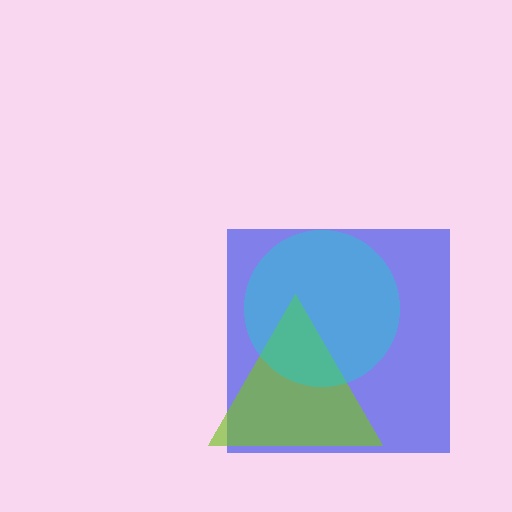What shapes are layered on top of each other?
The layered shapes are: a blue square, a lime triangle, a cyan circle.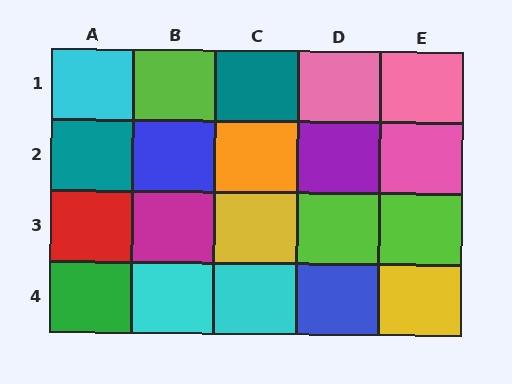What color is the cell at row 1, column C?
Teal.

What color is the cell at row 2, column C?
Orange.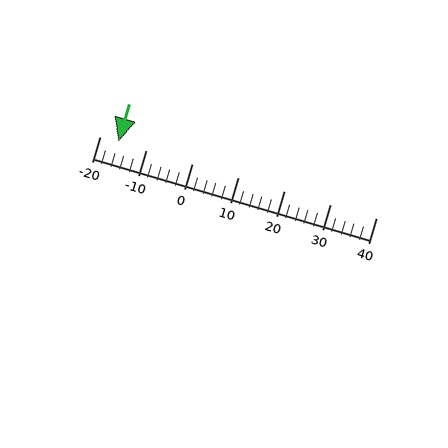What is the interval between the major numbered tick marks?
The major tick marks are spaced 10 units apart.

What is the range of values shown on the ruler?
The ruler shows values from -20 to 40.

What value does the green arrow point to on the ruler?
The green arrow points to approximately -16.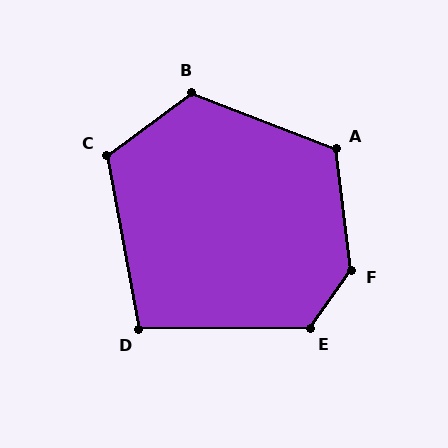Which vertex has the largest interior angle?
F, at approximately 138 degrees.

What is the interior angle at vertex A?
Approximately 118 degrees (obtuse).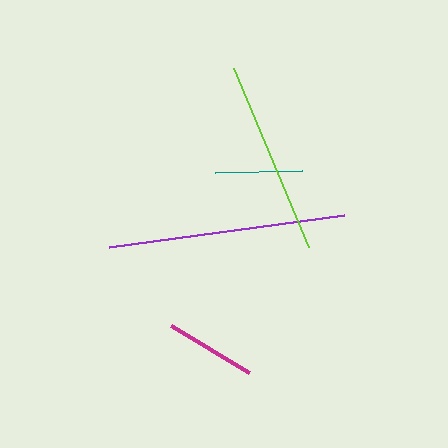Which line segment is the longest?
The purple line is the longest at approximately 237 pixels.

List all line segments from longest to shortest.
From longest to shortest: purple, lime, magenta, teal.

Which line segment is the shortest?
The teal line is the shortest at approximately 87 pixels.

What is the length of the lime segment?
The lime segment is approximately 194 pixels long.